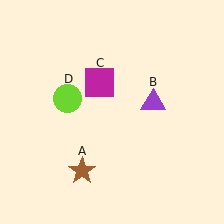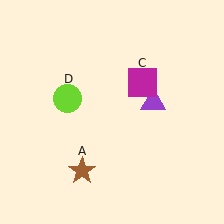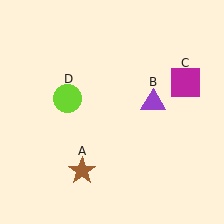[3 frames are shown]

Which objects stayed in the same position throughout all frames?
Brown star (object A) and purple triangle (object B) and lime circle (object D) remained stationary.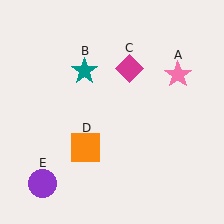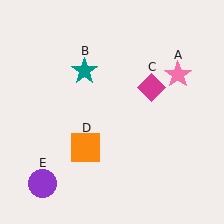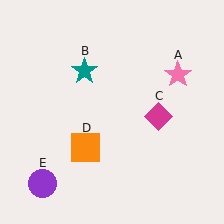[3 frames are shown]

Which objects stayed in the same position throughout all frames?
Pink star (object A) and teal star (object B) and orange square (object D) and purple circle (object E) remained stationary.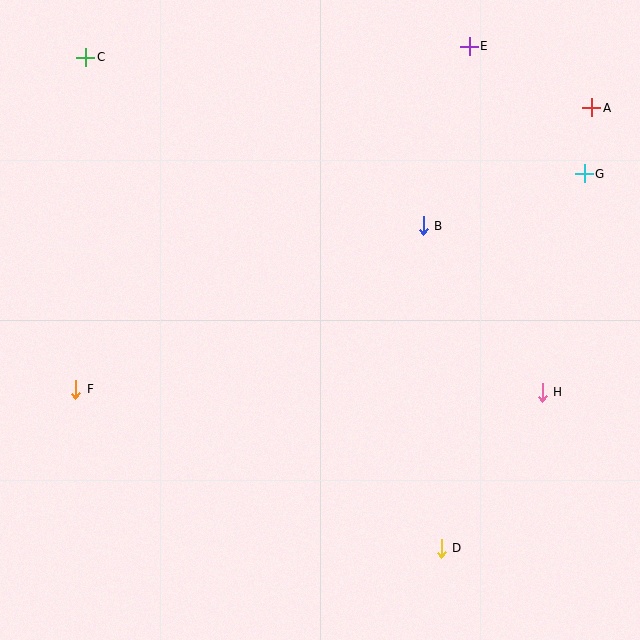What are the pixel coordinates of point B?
Point B is at (423, 226).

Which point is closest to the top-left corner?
Point C is closest to the top-left corner.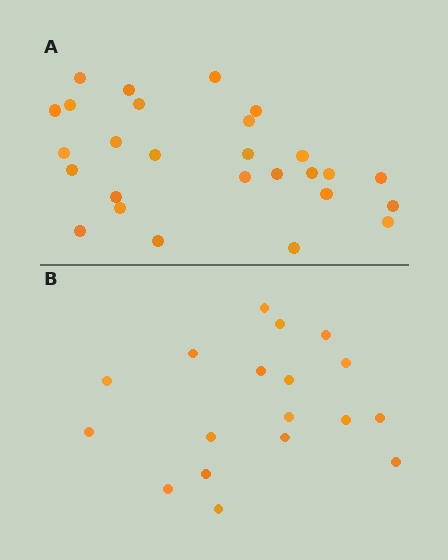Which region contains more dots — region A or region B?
Region A (the top region) has more dots.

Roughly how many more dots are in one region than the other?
Region A has roughly 8 or so more dots than region B.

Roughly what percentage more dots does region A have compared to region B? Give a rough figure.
About 50% more.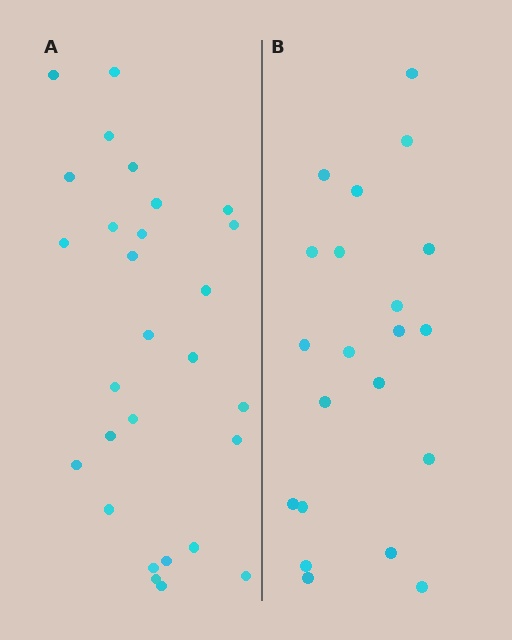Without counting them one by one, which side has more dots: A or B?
Region A (the left region) has more dots.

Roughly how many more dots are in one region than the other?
Region A has roughly 8 or so more dots than region B.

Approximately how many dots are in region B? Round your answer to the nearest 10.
About 20 dots. (The exact count is 21, which rounds to 20.)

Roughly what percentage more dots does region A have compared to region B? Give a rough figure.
About 35% more.